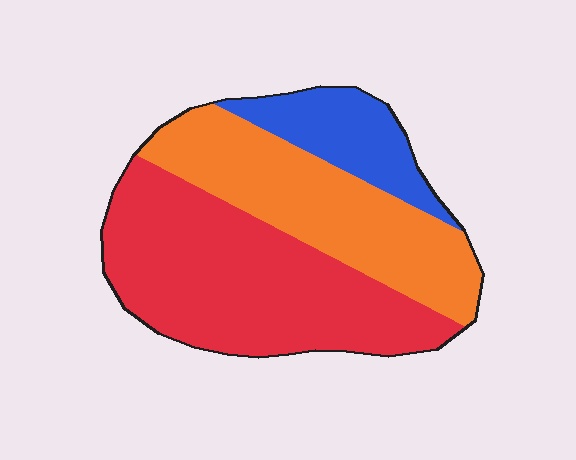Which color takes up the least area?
Blue, at roughly 15%.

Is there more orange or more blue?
Orange.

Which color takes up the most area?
Red, at roughly 50%.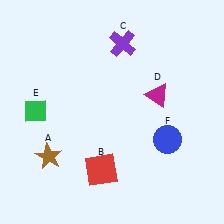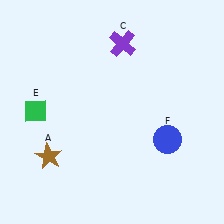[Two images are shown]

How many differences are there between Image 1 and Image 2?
There are 2 differences between the two images.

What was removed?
The magenta triangle (D), the red square (B) were removed in Image 2.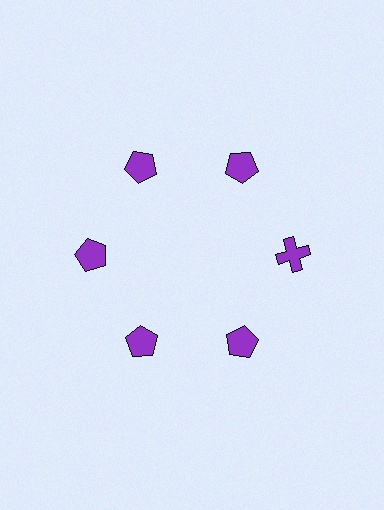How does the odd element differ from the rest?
It has a different shape: cross instead of pentagon.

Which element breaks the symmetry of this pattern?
The purple cross at roughly the 3 o'clock position breaks the symmetry. All other shapes are purple pentagons.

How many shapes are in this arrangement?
There are 6 shapes arranged in a ring pattern.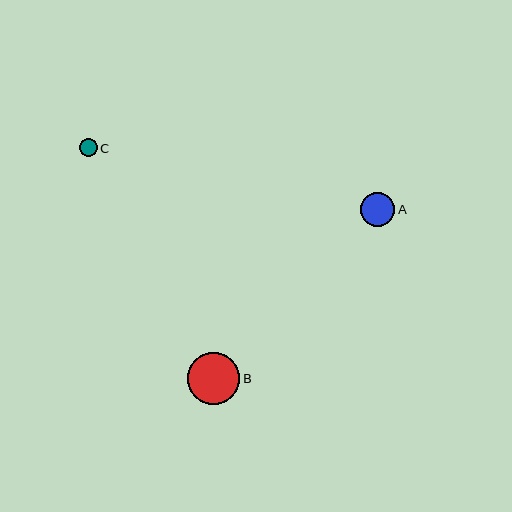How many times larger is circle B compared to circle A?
Circle B is approximately 1.5 times the size of circle A.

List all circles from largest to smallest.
From largest to smallest: B, A, C.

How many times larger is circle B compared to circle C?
Circle B is approximately 2.9 times the size of circle C.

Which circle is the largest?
Circle B is the largest with a size of approximately 52 pixels.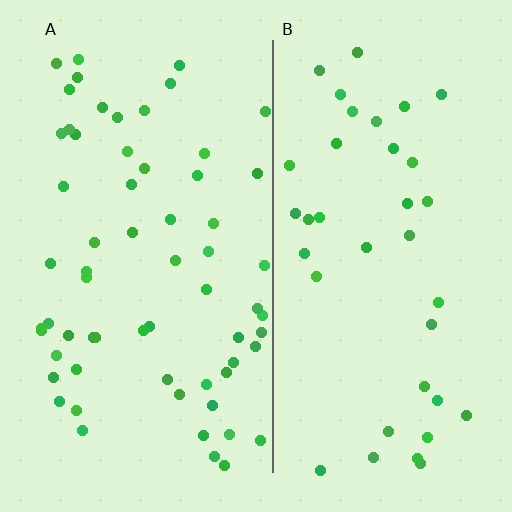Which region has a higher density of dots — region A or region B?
A (the left).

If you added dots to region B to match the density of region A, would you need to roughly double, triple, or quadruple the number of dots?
Approximately double.